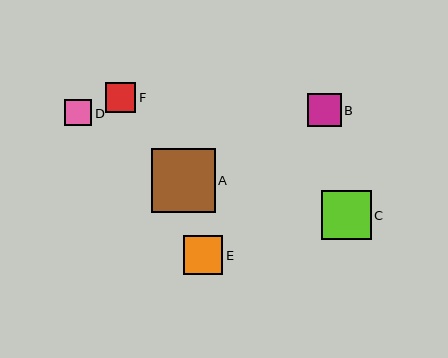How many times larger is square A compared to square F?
Square A is approximately 2.1 times the size of square F.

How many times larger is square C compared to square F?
Square C is approximately 1.6 times the size of square F.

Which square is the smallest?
Square D is the smallest with a size of approximately 27 pixels.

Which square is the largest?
Square A is the largest with a size of approximately 63 pixels.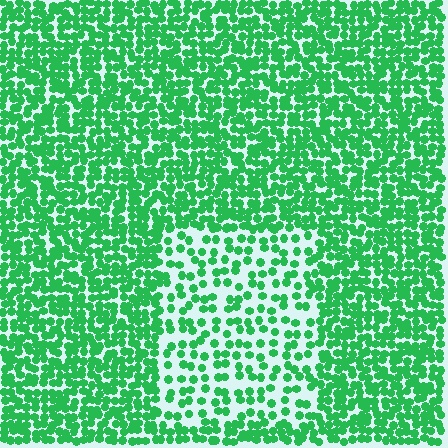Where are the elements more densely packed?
The elements are more densely packed outside the rectangle boundary.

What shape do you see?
I see a rectangle.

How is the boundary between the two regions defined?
The boundary is defined by a change in element density (approximately 2.2x ratio). All elements are the same color, size, and shape.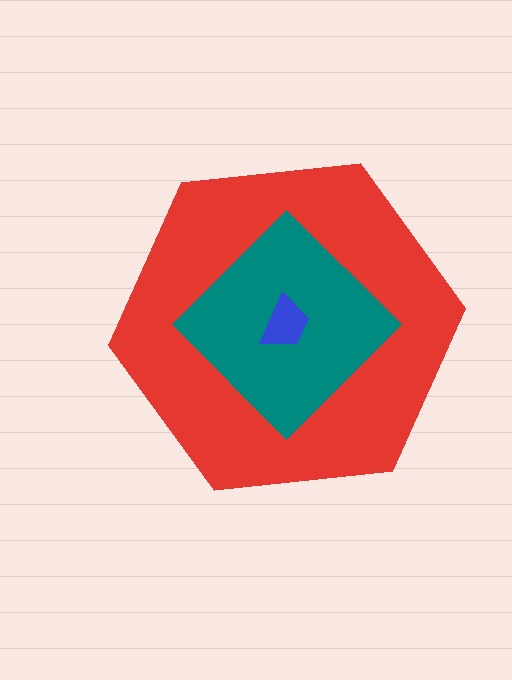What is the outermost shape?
The red hexagon.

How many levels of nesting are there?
3.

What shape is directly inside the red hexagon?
The teal diamond.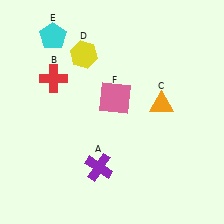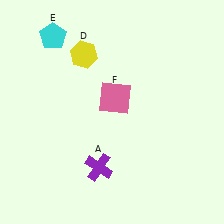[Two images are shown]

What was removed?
The red cross (B), the orange triangle (C) were removed in Image 2.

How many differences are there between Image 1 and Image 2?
There are 2 differences between the two images.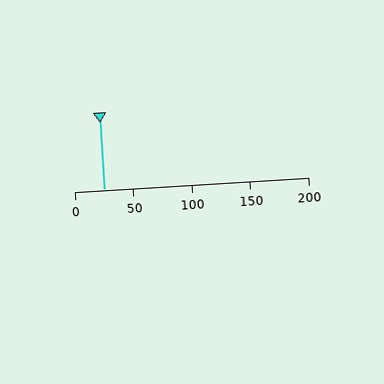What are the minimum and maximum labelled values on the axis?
The axis runs from 0 to 200.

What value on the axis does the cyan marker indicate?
The marker indicates approximately 25.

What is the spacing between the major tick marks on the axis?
The major ticks are spaced 50 apart.